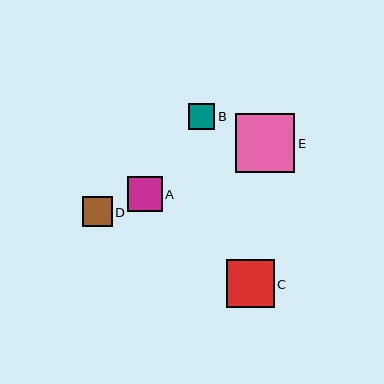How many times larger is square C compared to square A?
Square C is approximately 1.4 times the size of square A.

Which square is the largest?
Square E is the largest with a size of approximately 60 pixels.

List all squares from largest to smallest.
From largest to smallest: E, C, A, D, B.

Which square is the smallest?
Square B is the smallest with a size of approximately 26 pixels.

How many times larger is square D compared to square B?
Square D is approximately 1.1 times the size of square B.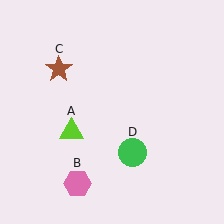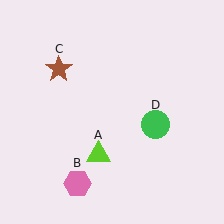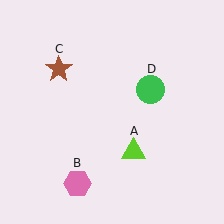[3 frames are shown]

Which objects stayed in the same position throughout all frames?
Pink hexagon (object B) and brown star (object C) remained stationary.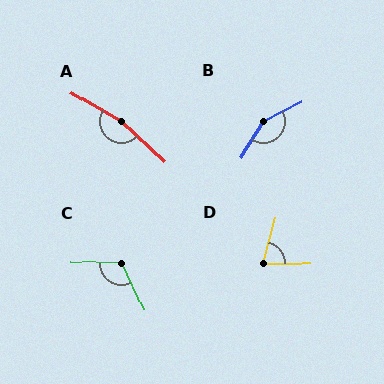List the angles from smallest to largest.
D (75°), C (116°), B (149°), A (168°).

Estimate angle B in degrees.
Approximately 149 degrees.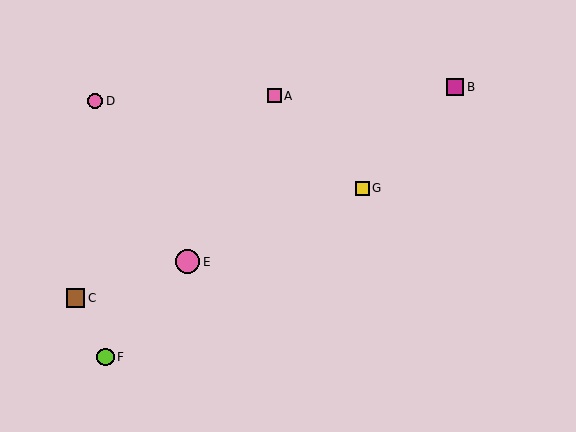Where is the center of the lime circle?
The center of the lime circle is at (106, 357).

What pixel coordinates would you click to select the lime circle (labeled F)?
Click at (106, 357) to select the lime circle F.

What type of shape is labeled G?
Shape G is a yellow square.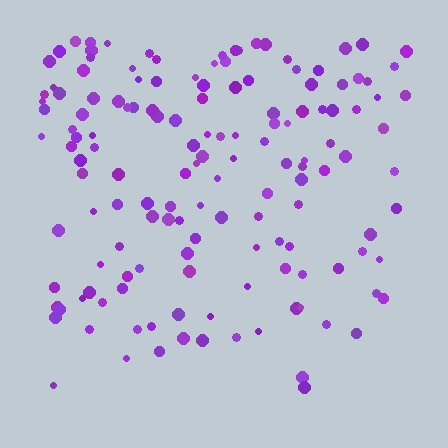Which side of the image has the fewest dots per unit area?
The bottom.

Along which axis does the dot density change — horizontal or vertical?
Vertical.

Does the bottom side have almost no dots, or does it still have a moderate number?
Still a moderate number, just noticeably fewer than the top.